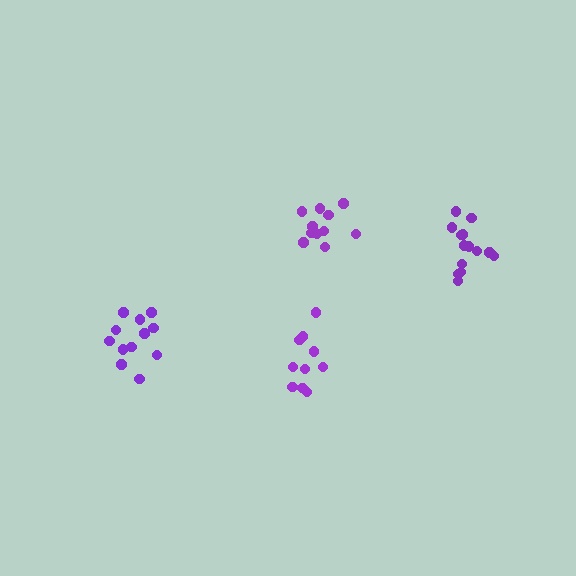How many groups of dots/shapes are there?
There are 4 groups.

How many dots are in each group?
Group 1: 10 dots, Group 2: 12 dots, Group 3: 14 dots, Group 4: 12 dots (48 total).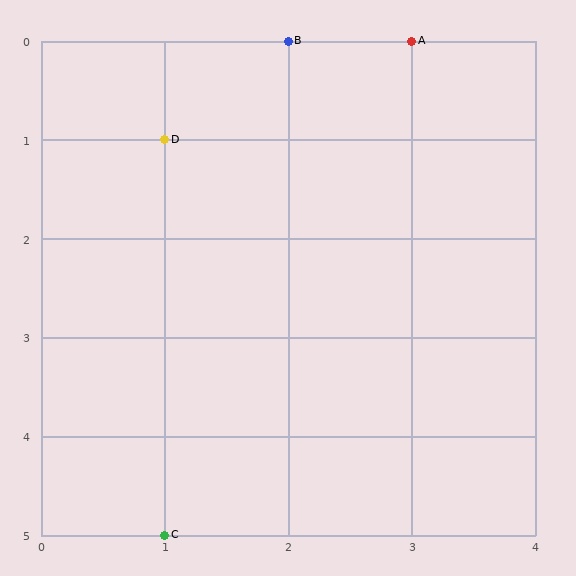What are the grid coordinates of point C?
Point C is at grid coordinates (1, 5).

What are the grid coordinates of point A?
Point A is at grid coordinates (3, 0).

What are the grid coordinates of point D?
Point D is at grid coordinates (1, 1).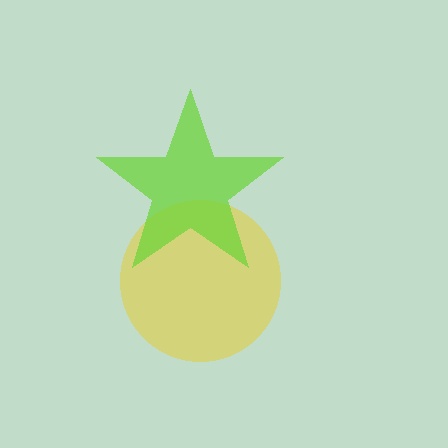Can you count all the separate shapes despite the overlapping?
Yes, there are 2 separate shapes.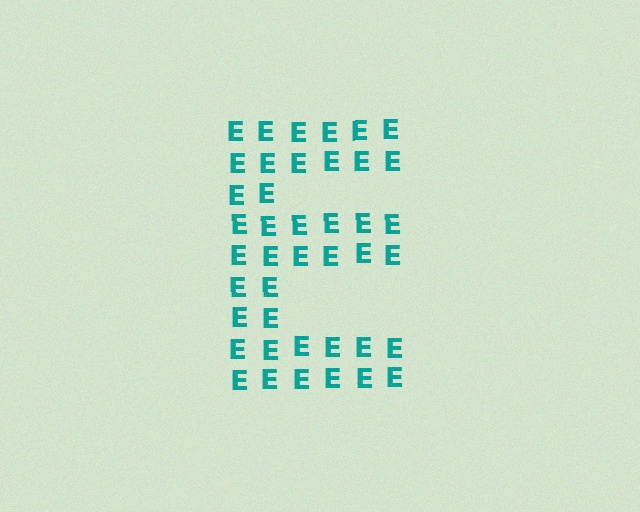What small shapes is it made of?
It is made of small letter E's.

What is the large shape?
The large shape is the letter E.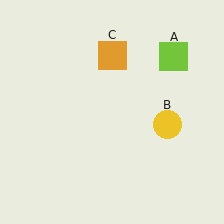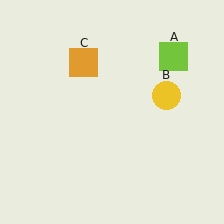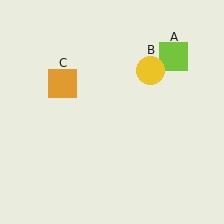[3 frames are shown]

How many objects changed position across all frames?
2 objects changed position: yellow circle (object B), orange square (object C).